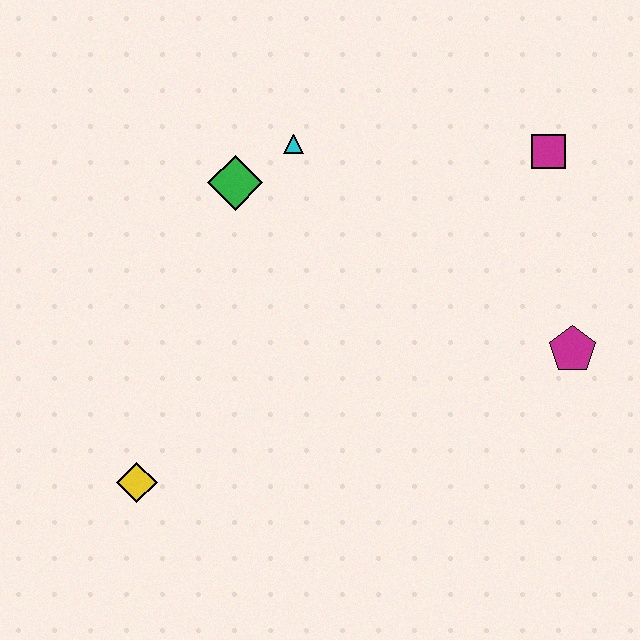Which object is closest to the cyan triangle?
The green diamond is closest to the cyan triangle.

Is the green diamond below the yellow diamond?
No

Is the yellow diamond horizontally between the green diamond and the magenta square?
No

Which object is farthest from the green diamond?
The magenta pentagon is farthest from the green diamond.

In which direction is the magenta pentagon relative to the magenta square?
The magenta pentagon is below the magenta square.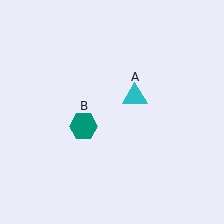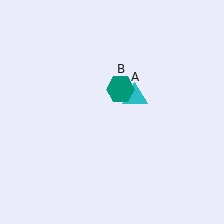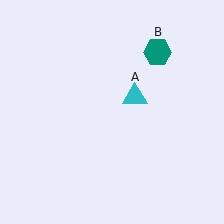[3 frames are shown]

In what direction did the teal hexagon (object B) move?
The teal hexagon (object B) moved up and to the right.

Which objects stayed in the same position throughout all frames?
Cyan triangle (object A) remained stationary.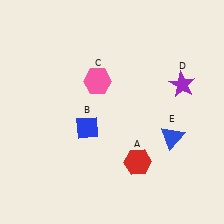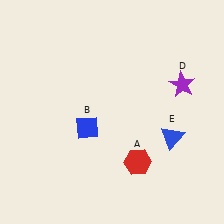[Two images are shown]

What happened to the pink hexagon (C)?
The pink hexagon (C) was removed in Image 2. It was in the top-left area of Image 1.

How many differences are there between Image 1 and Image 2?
There is 1 difference between the two images.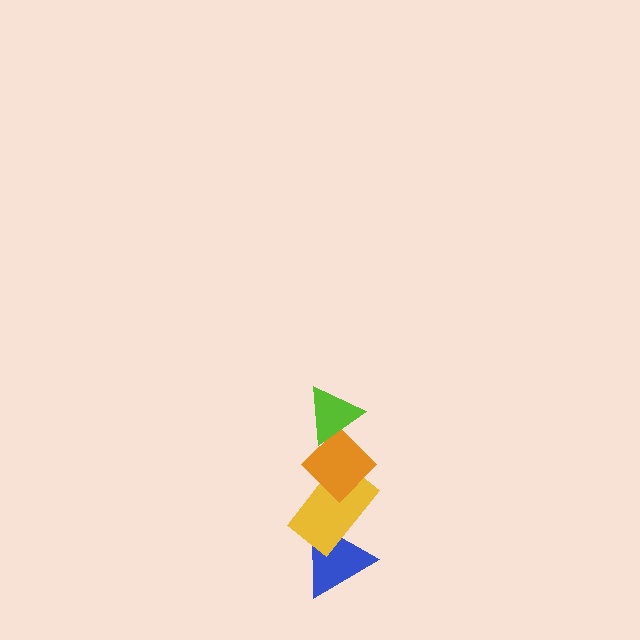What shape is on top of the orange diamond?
The lime triangle is on top of the orange diamond.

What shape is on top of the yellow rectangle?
The orange diamond is on top of the yellow rectangle.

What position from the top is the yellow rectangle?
The yellow rectangle is 3rd from the top.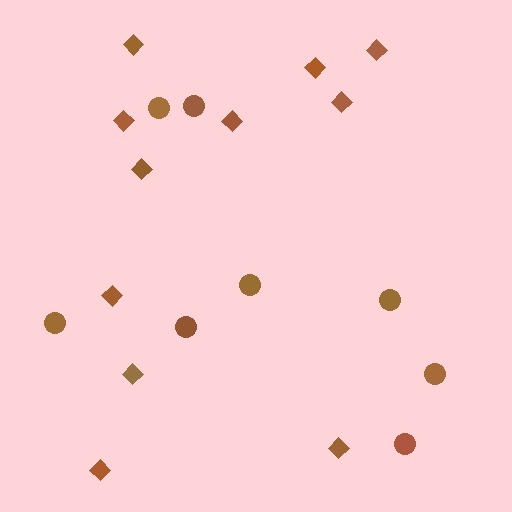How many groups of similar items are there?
There are 2 groups: one group of diamonds (11) and one group of circles (8).